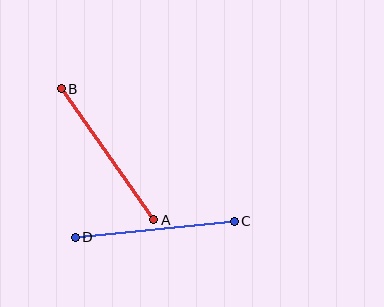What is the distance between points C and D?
The distance is approximately 160 pixels.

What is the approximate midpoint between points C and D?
The midpoint is at approximately (155, 229) pixels.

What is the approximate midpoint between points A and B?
The midpoint is at approximately (107, 154) pixels.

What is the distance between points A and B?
The distance is approximately 161 pixels.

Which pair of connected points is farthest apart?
Points A and B are farthest apart.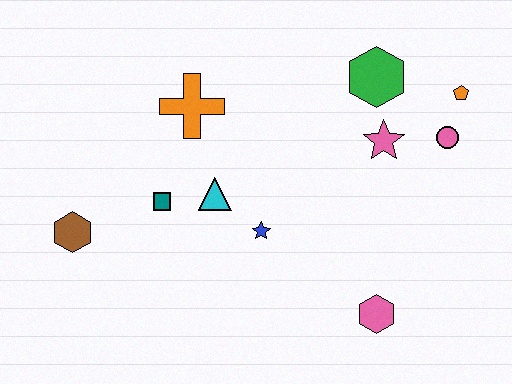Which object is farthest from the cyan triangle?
The orange pentagon is farthest from the cyan triangle.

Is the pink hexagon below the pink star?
Yes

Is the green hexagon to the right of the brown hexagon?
Yes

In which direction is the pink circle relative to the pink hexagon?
The pink circle is above the pink hexagon.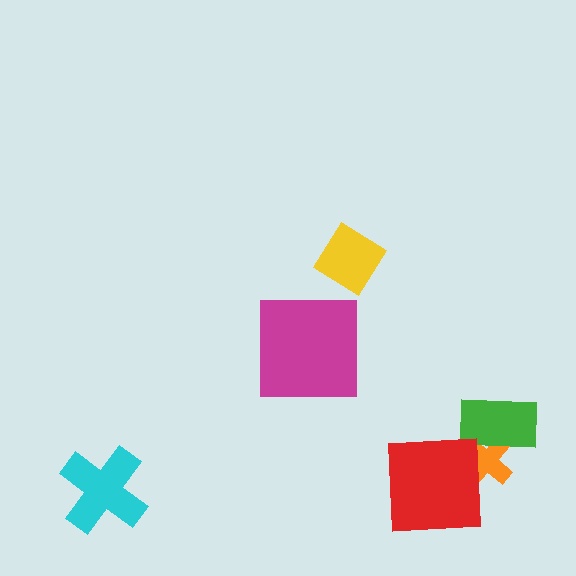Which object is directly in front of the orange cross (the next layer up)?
The green rectangle is directly in front of the orange cross.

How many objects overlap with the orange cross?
2 objects overlap with the orange cross.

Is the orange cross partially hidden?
Yes, it is partially covered by another shape.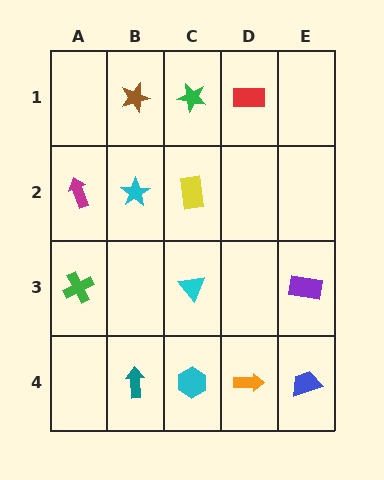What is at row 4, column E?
A blue trapezoid.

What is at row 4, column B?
A teal arrow.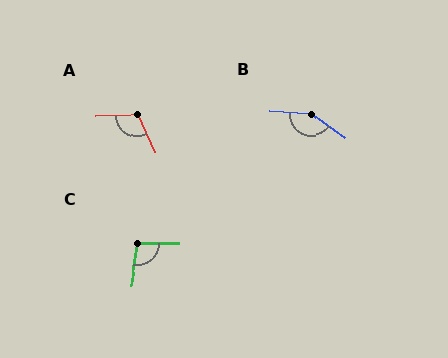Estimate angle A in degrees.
Approximately 114 degrees.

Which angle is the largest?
B, at approximately 148 degrees.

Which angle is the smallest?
C, at approximately 99 degrees.